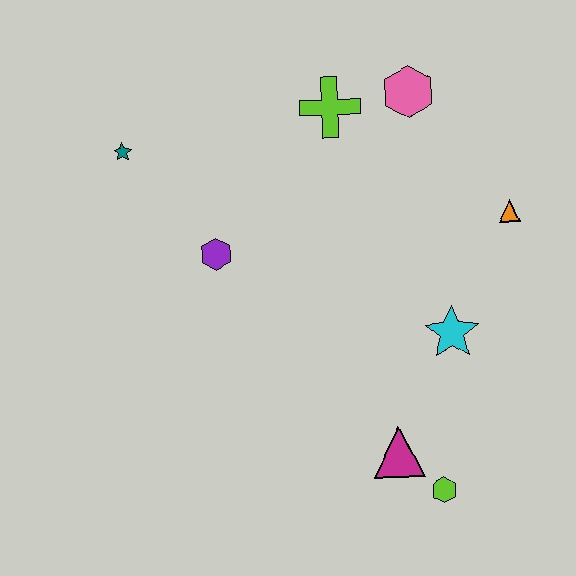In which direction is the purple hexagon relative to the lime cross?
The purple hexagon is below the lime cross.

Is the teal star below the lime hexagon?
No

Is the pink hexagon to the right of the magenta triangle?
Yes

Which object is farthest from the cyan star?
The teal star is farthest from the cyan star.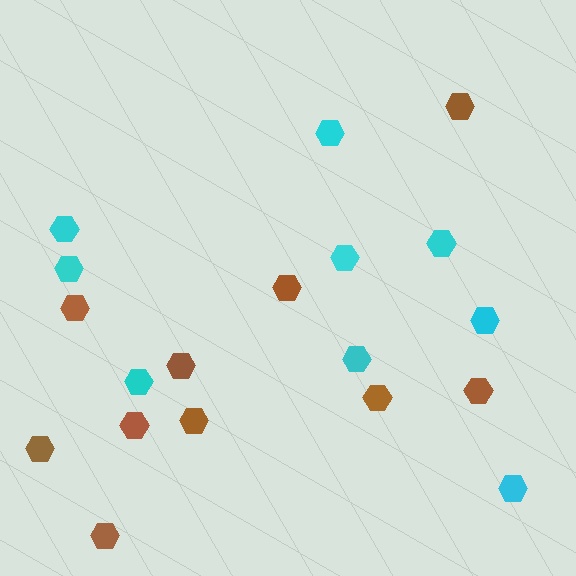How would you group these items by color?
There are 2 groups: one group of brown hexagons (10) and one group of cyan hexagons (9).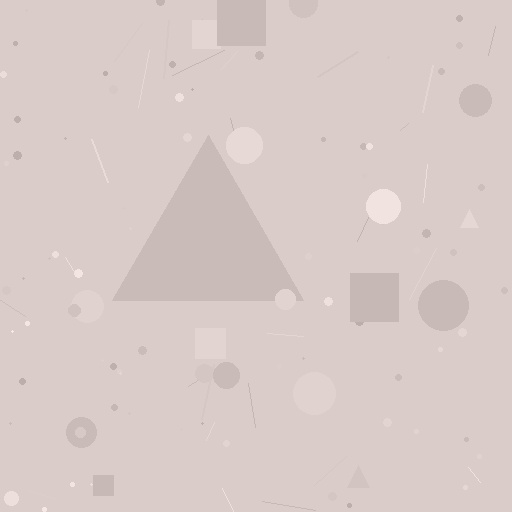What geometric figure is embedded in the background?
A triangle is embedded in the background.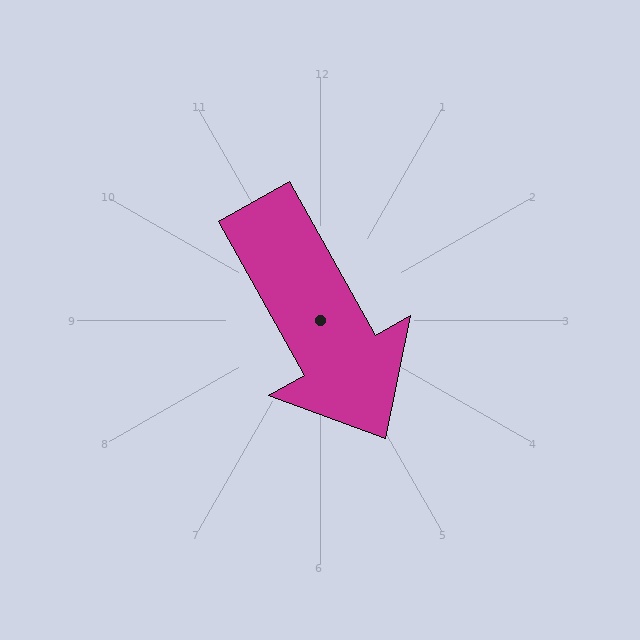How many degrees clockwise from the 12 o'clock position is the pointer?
Approximately 151 degrees.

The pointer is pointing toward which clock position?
Roughly 5 o'clock.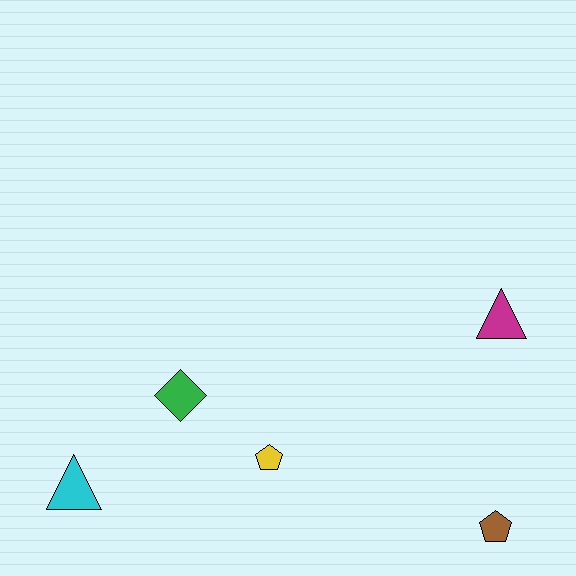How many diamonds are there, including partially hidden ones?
There is 1 diamond.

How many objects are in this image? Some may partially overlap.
There are 5 objects.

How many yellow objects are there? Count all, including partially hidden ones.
There is 1 yellow object.